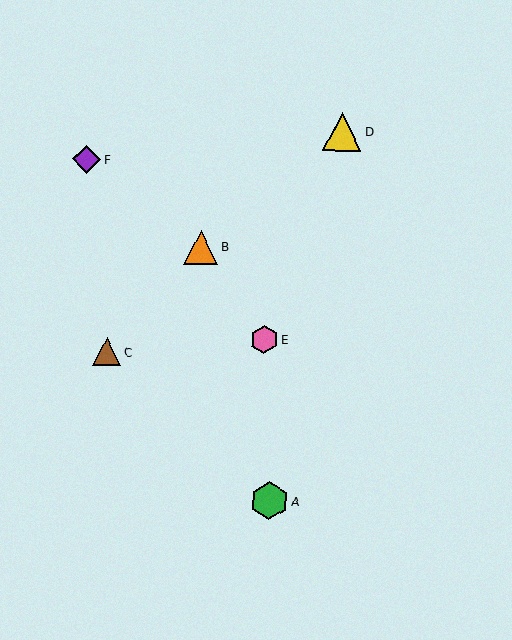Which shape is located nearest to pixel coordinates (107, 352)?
The brown triangle (labeled C) at (107, 352) is nearest to that location.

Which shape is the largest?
The yellow triangle (labeled D) is the largest.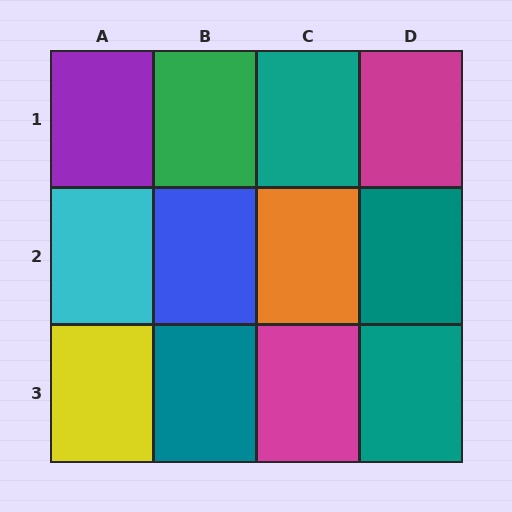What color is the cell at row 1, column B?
Green.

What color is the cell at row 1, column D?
Magenta.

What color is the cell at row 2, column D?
Teal.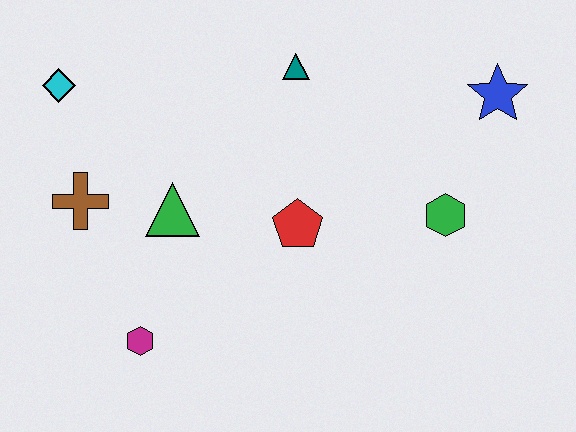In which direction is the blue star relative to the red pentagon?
The blue star is to the right of the red pentagon.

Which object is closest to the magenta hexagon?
The green triangle is closest to the magenta hexagon.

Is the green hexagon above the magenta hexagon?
Yes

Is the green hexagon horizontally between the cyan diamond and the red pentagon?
No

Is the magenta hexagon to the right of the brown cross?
Yes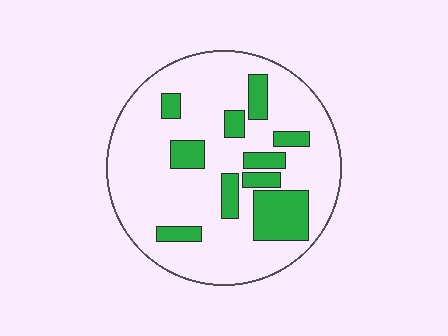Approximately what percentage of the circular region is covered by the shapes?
Approximately 20%.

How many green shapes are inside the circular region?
10.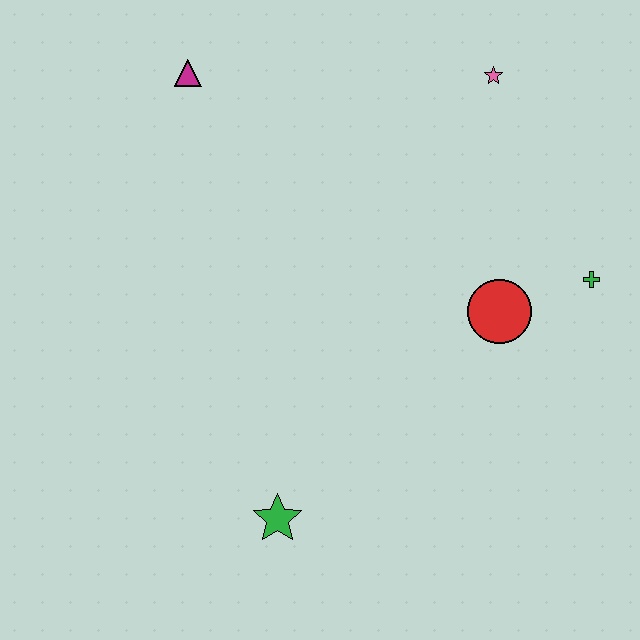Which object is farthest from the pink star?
The green star is farthest from the pink star.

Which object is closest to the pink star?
The green cross is closest to the pink star.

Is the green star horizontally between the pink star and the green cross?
No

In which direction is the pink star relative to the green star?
The pink star is above the green star.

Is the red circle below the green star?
No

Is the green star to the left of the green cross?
Yes